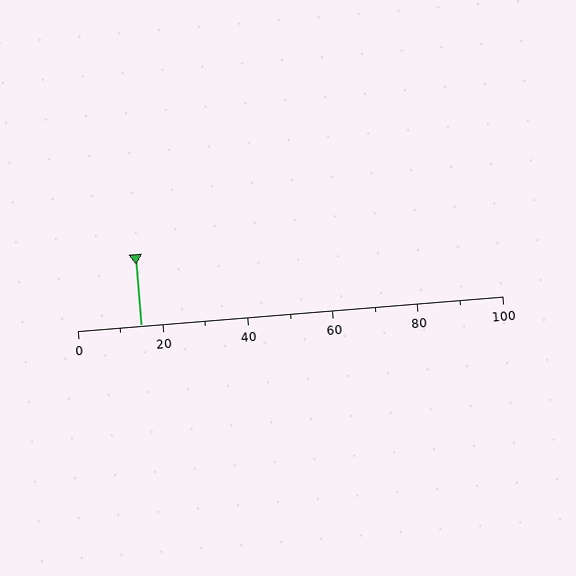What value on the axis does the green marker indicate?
The marker indicates approximately 15.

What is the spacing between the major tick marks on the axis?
The major ticks are spaced 20 apart.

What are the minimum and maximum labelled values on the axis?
The axis runs from 0 to 100.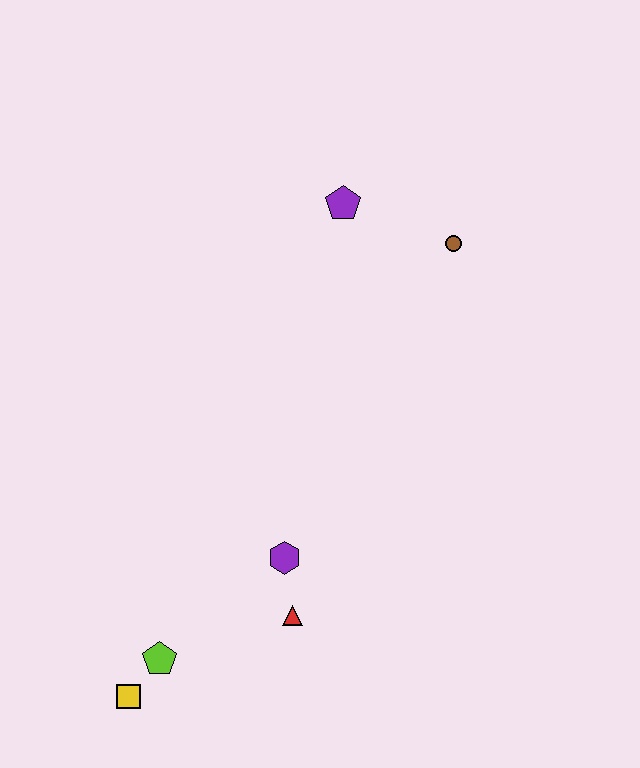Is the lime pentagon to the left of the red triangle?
Yes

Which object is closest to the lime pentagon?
The yellow square is closest to the lime pentagon.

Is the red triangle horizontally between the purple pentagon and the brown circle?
No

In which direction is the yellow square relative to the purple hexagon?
The yellow square is to the left of the purple hexagon.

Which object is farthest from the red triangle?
The purple pentagon is farthest from the red triangle.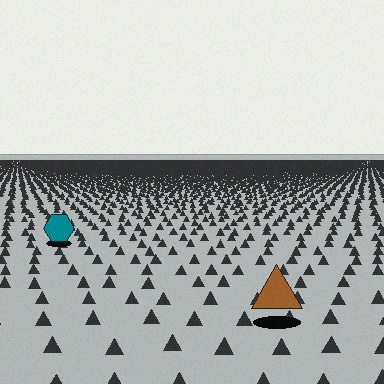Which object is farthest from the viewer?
The teal hexagon is farthest from the viewer. It appears smaller and the ground texture around it is denser.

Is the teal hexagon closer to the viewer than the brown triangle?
No. The brown triangle is closer — you can tell from the texture gradient: the ground texture is coarser near it.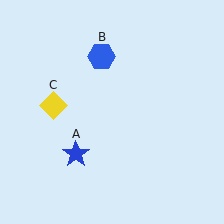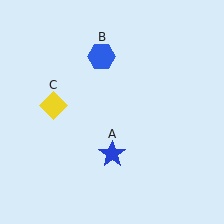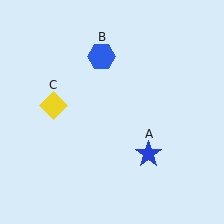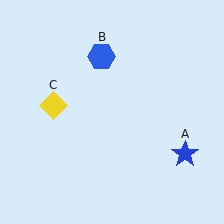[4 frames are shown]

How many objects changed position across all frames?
1 object changed position: blue star (object A).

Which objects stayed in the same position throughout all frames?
Blue hexagon (object B) and yellow diamond (object C) remained stationary.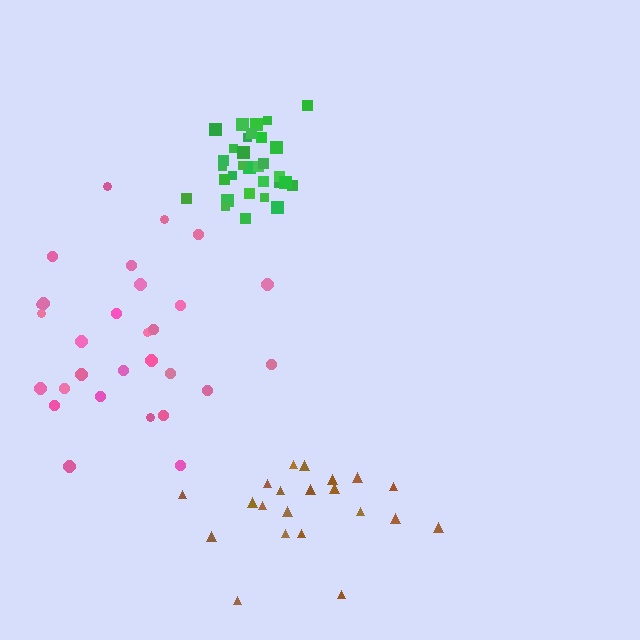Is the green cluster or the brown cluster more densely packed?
Green.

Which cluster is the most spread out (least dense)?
Pink.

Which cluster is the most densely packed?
Green.